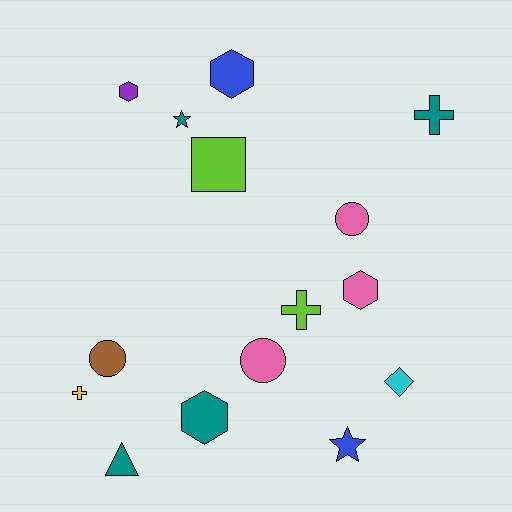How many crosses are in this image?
There are 3 crosses.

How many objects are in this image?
There are 15 objects.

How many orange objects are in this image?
There are no orange objects.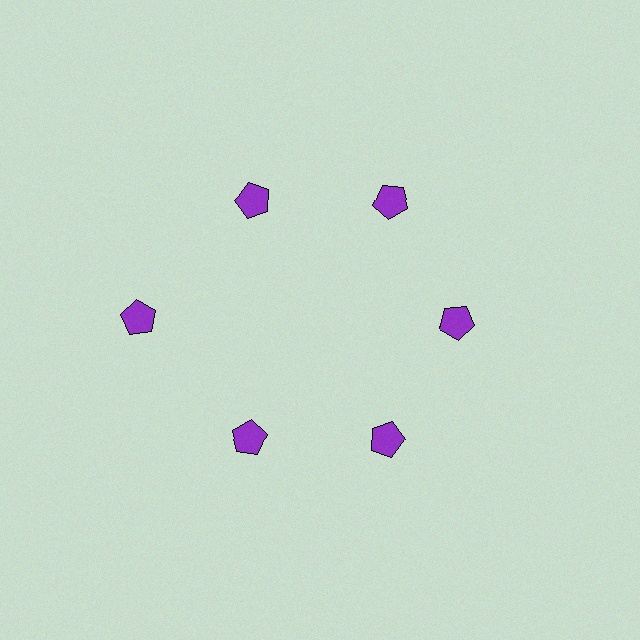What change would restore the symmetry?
The symmetry would be restored by moving it inward, back onto the ring so that all 6 pentagons sit at equal angles and equal distance from the center.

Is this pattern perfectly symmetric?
No. The 6 purple pentagons are arranged in a ring, but one element near the 9 o'clock position is pushed outward from the center, breaking the 6-fold rotational symmetry.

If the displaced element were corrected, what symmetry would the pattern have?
It would have 6-fold rotational symmetry — the pattern would map onto itself every 60 degrees.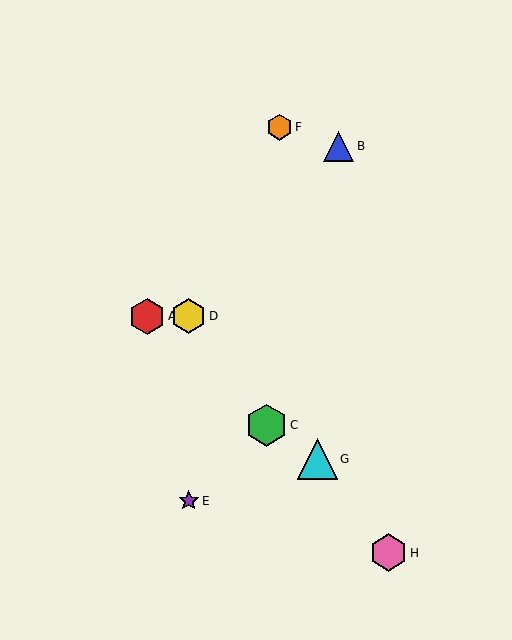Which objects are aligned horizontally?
Objects A, D are aligned horizontally.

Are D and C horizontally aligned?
No, D is at y≈316 and C is at y≈425.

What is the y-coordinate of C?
Object C is at y≈425.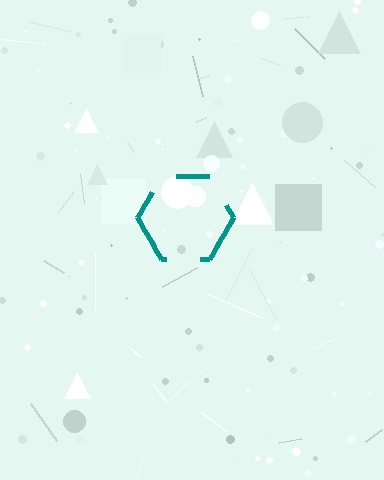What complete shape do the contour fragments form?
The contour fragments form a hexagon.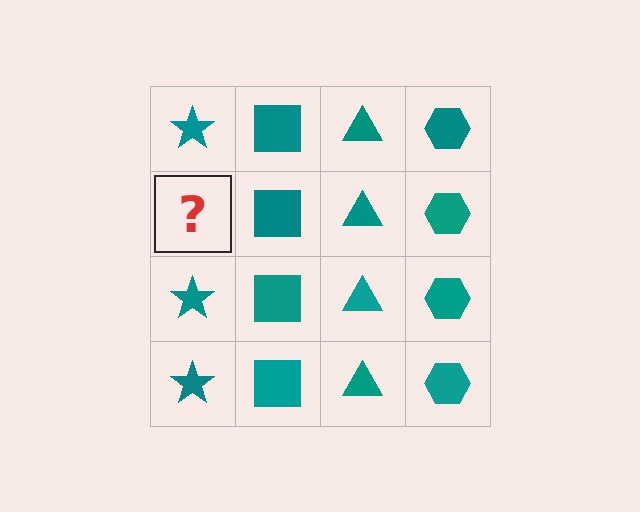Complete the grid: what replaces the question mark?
The question mark should be replaced with a teal star.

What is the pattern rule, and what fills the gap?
The rule is that each column has a consistent shape. The gap should be filled with a teal star.